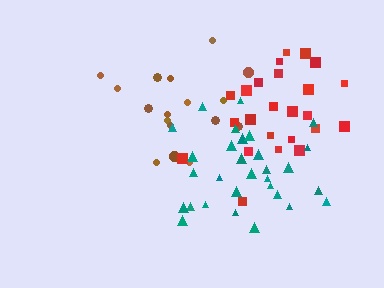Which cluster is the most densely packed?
Teal.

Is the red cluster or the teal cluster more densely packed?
Teal.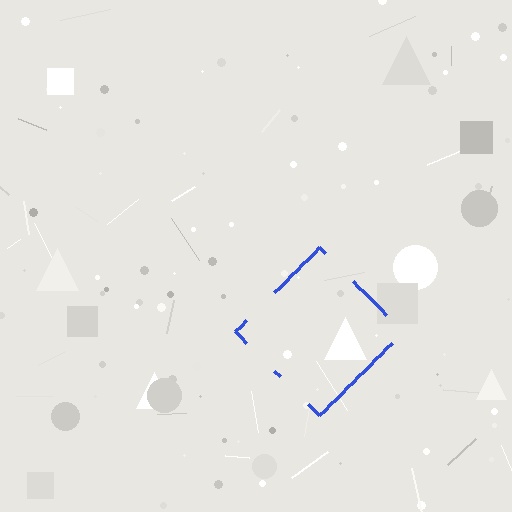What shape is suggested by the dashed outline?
The dashed outline suggests a diamond.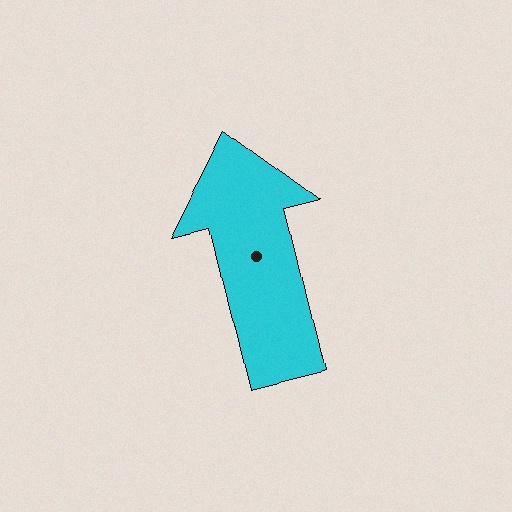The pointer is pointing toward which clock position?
Roughly 12 o'clock.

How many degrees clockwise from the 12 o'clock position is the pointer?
Approximately 346 degrees.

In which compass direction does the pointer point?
North.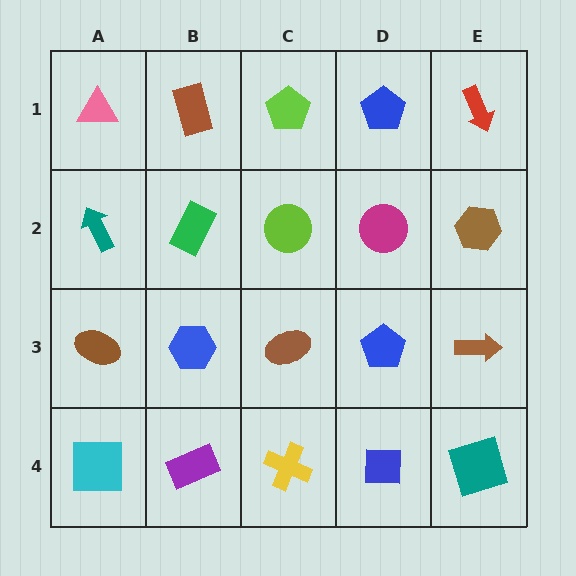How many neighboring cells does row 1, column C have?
3.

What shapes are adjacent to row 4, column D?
A blue pentagon (row 3, column D), a yellow cross (row 4, column C), a teal square (row 4, column E).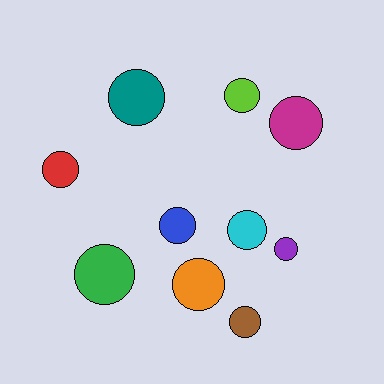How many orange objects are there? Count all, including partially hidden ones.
There is 1 orange object.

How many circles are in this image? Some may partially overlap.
There are 10 circles.